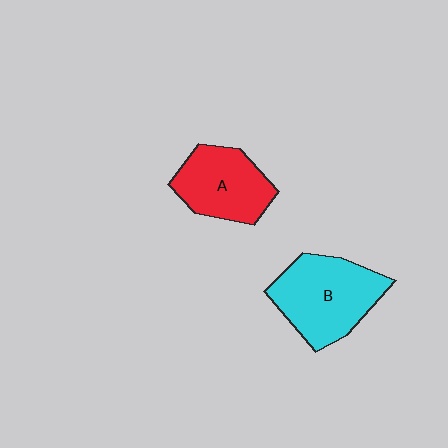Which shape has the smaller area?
Shape A (red).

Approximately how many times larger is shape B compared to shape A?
Approximately 1.3 times.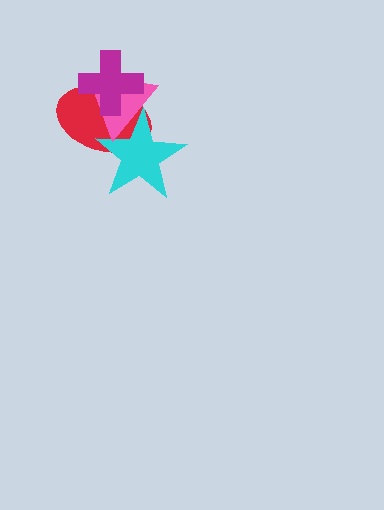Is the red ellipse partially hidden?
Yes, it is partially covered by another shape.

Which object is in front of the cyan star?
The pink triangle is in front of the cyan star.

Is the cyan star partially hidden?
Yes, it is partially covered by another shape.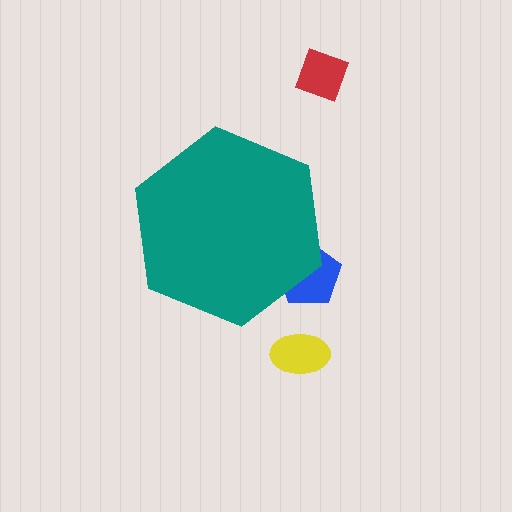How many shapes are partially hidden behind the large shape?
1 shape is partially hidden.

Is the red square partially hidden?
No, the red square is fully visible.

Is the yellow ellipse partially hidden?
No, the yellow ellipse is fully visible.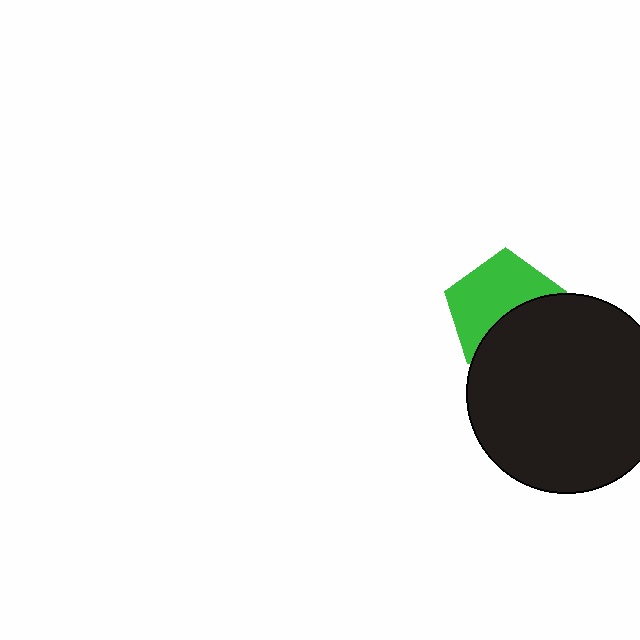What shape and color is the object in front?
The object in front is a black circle.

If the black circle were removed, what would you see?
You would see the complete green pentagon.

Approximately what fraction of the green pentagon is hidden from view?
Roughly 42% of the green pentagon is hidden behind the black circle.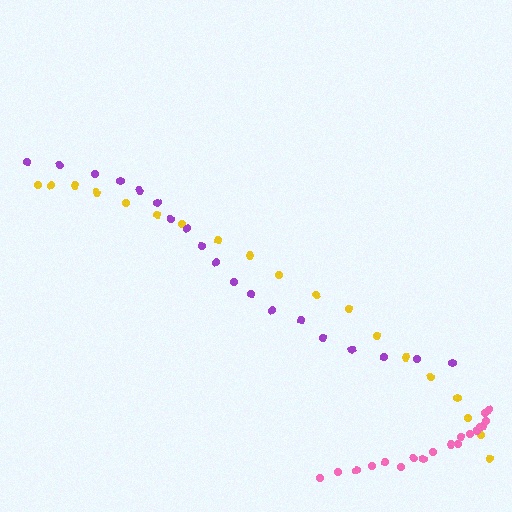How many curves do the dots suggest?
There are 3 distinct paths.